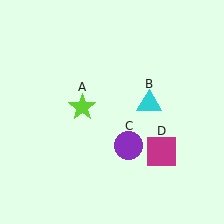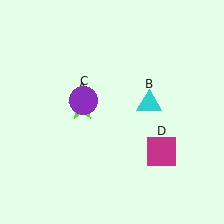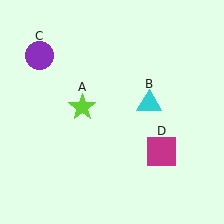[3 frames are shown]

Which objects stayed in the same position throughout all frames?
Lime star (object A) and cyan triangle (object B) and magenta square (object D) remained stationary.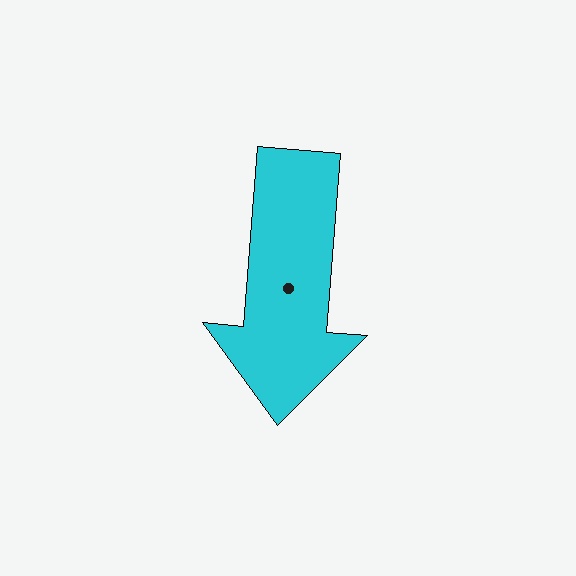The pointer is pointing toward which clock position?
Roughly 6 o'clock.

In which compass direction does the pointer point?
South.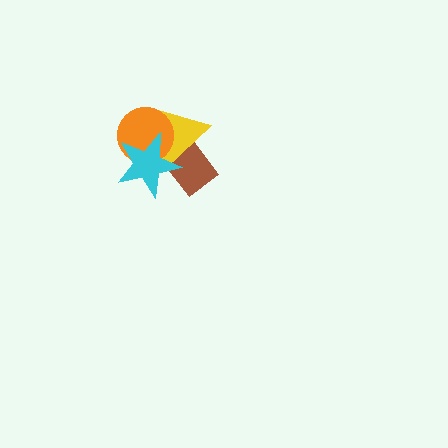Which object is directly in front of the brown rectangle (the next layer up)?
The yellow triangle is directly in front of the brown rectangle.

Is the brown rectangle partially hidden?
Yes, it is partially covered by another shape.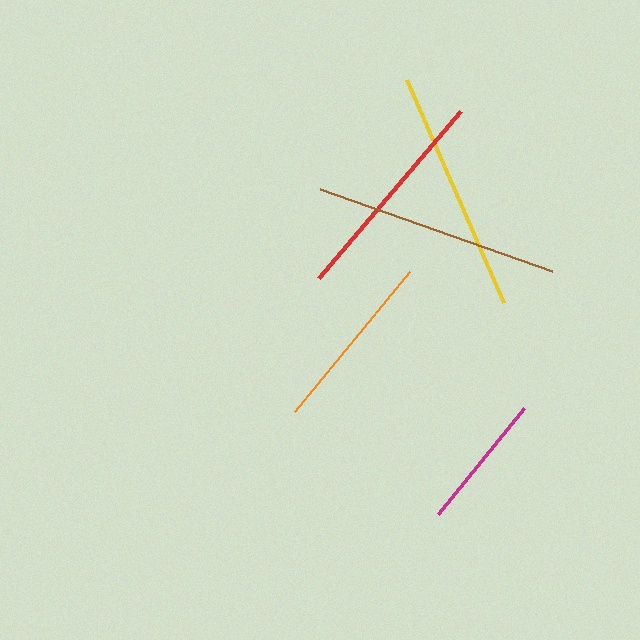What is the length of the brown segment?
The brown segment is approximately 245 pixels long.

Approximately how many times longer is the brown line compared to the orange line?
The brown line is approximately 1.4 times the length of the orange line.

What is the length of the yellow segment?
The yellow segment is approximately 244 pixels long.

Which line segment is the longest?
The brown line is the longest at approximately 245 pixels.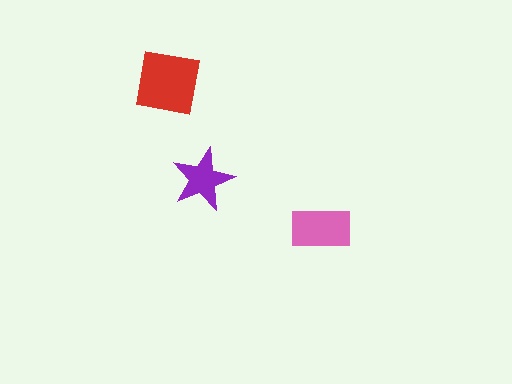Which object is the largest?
The red square.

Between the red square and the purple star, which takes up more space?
The red square.